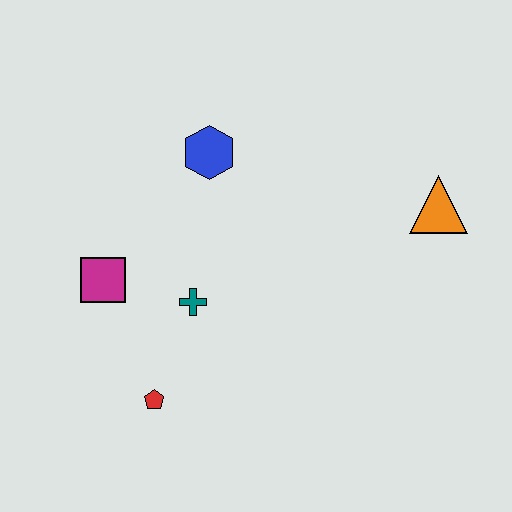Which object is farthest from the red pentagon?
The orange triangle is farthest from the red pentagon.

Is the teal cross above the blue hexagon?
No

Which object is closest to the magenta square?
The teal cross is closest to the magenta square.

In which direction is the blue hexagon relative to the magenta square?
The blue hexagon is above the magenta square.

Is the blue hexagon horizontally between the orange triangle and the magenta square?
Yes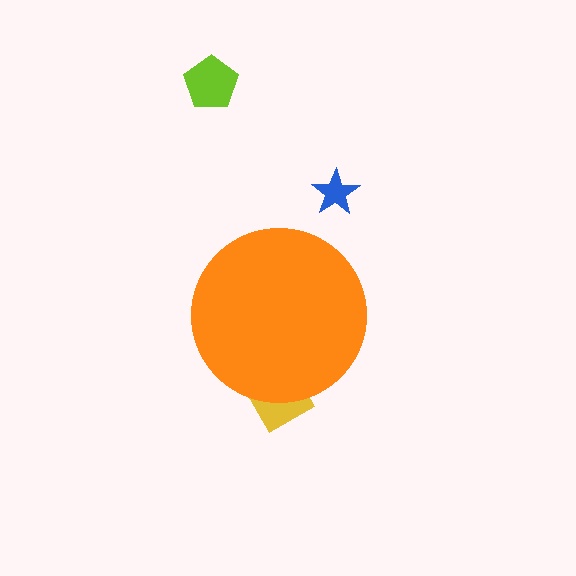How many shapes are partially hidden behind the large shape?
1 shape is partially hidden.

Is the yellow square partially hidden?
Yes, the yellow square is partially hidden behind the orange circle.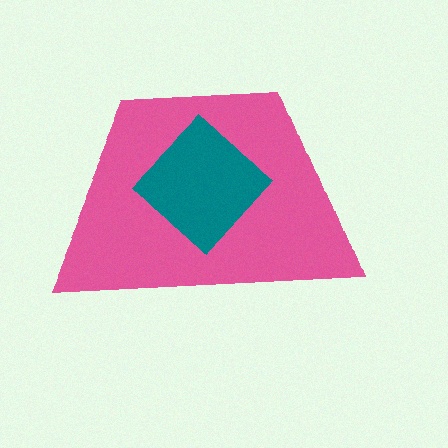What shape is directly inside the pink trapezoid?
The teal diamond.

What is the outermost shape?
The pink trapezoid.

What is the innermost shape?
The teal diamond.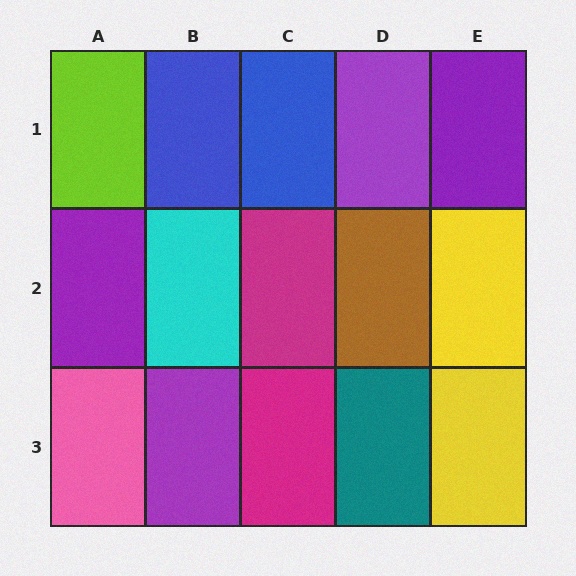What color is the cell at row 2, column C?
Magenta.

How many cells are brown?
1 cell is brown.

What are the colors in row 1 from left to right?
Lime, blue, blue, purple, purple.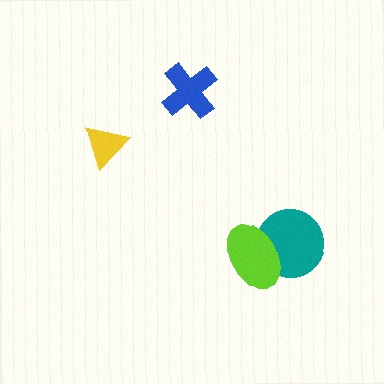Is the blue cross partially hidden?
No, no other shape covers it.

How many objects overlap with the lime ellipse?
1 object overlaps with the lime ellipse.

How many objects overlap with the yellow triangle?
0 objects overlap with the yellow triangle.